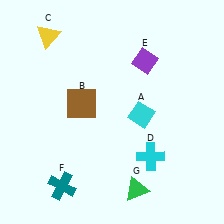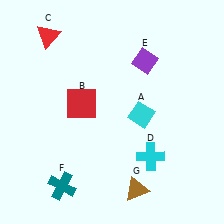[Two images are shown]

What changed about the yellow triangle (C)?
In Image 1, C is yellow. In Image 2, it changed to red.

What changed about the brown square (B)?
In Image 1, B is brown. In Image 2, it changed to red.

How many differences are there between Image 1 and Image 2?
There are 3 differences between the two images.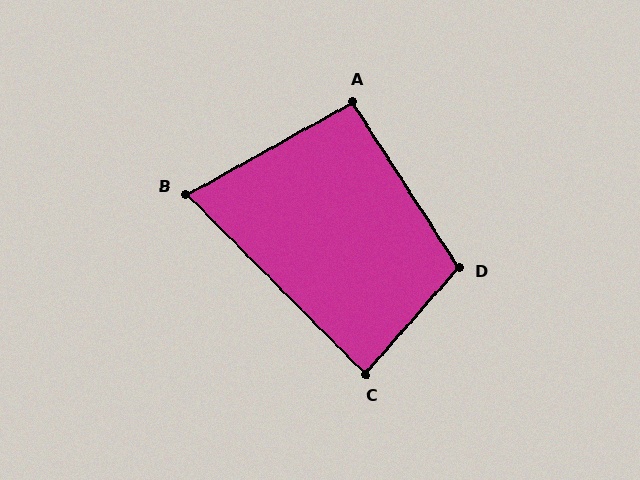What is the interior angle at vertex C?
Approximately 86 degrees (approximately right).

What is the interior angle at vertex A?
Approximately 94 degrees (approximately right).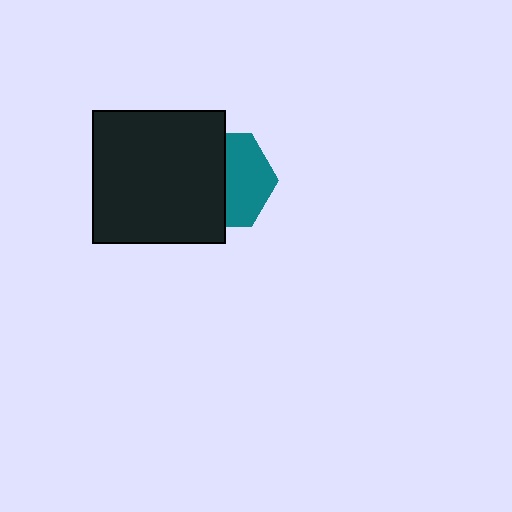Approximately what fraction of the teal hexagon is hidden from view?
Roughly 51% of the teal hexagon is hidden behind the black square.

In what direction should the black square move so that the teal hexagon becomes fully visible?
The black square should move left. That is the shortest direction to clear the overlap and leave the teal hexagon fully visible.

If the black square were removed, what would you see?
You would see the complete teal hexagon.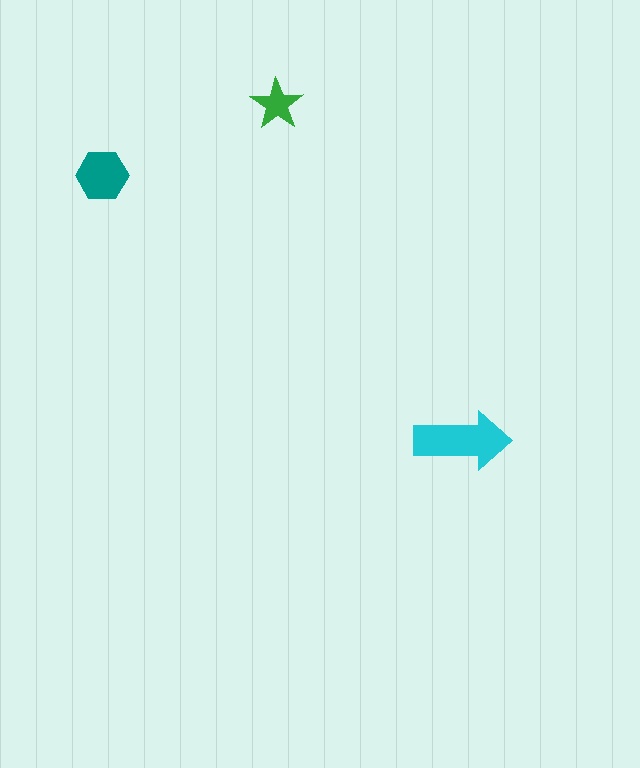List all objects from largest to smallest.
The cyan arrow, the teal hexagon, the green star.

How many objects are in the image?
There are 3 objects in the image.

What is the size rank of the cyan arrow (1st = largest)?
1st.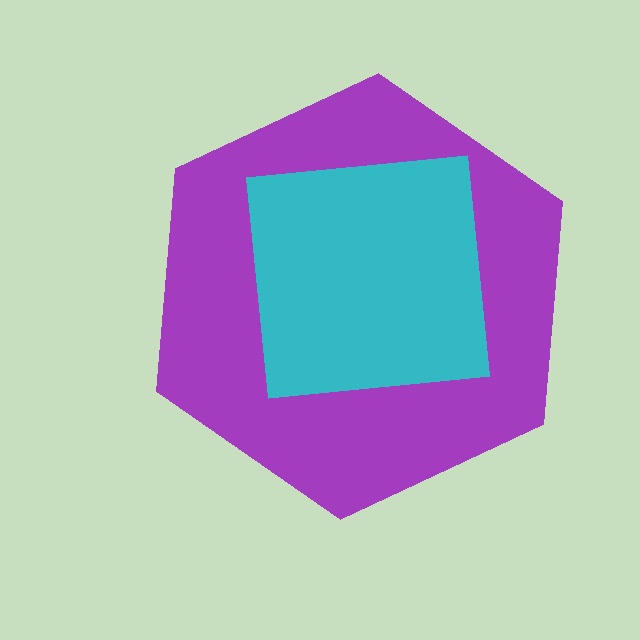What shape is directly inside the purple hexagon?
The cyan square.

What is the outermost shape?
The purple hexagon.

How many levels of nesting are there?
2.